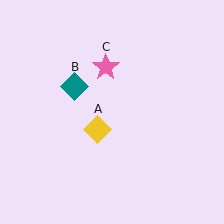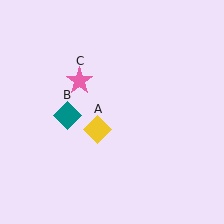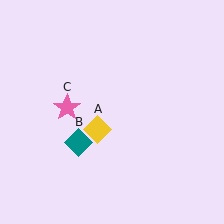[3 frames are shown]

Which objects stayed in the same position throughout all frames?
Yellow diamond (object A) remained stationary.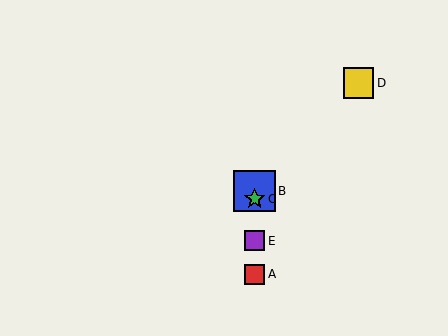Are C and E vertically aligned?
Yes, both are at x≈255.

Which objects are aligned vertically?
Objects A, B, C, E are aligned vertically.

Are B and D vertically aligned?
No, B is at x≈255 and D is at x≈358.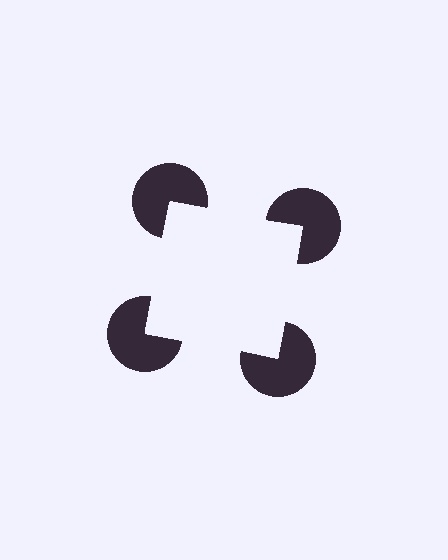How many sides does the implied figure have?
4 sides.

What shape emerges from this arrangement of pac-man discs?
An illusory square — its edges are inferred from the aligned wedge cuts in the pac-man discs, not physically drawn.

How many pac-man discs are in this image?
There are 4 — one at each vertex of the illusory square.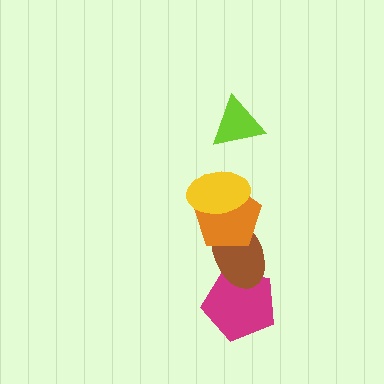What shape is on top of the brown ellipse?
The orange pentagon is on top of the brown ellipse.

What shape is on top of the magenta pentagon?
The brown ellipse is on top of the magenta pentagon.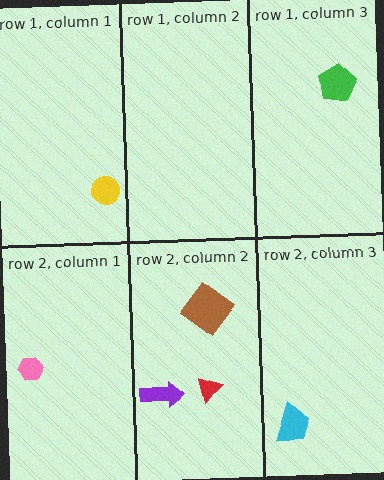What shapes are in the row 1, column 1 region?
The yellow circle.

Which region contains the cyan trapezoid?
The row 2, column 3 region.